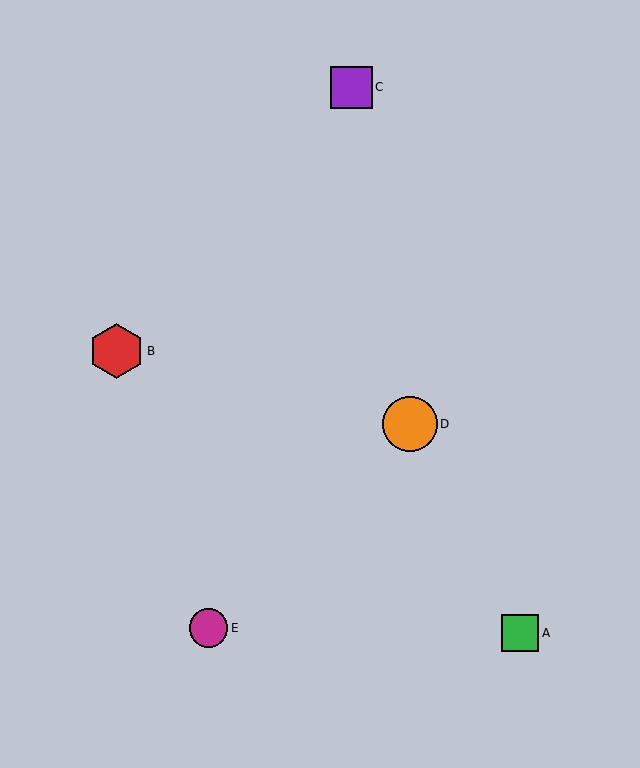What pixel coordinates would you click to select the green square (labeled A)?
Click at (520, 633) to select the green square A.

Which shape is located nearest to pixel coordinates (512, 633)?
The green square (labeled A) at (520, 633) is nearest to that location.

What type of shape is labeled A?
Shape A is a green square.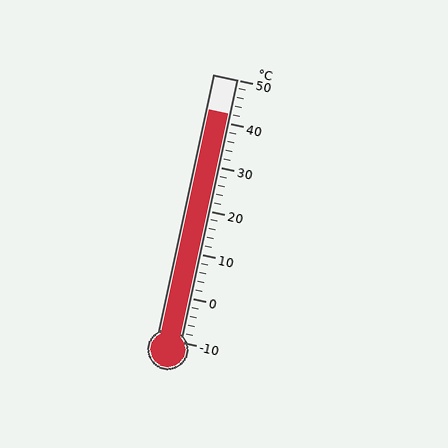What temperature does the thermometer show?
The thermometer shows approximately 42°C.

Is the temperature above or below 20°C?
The temperature is above 20°C.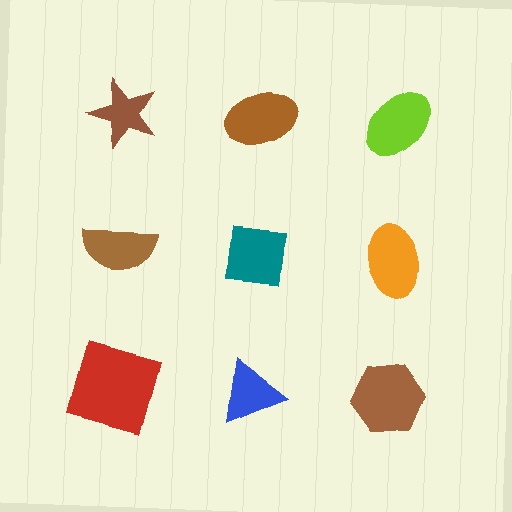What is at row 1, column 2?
A brown ellipse.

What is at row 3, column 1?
A red square.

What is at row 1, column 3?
A lime ellipse.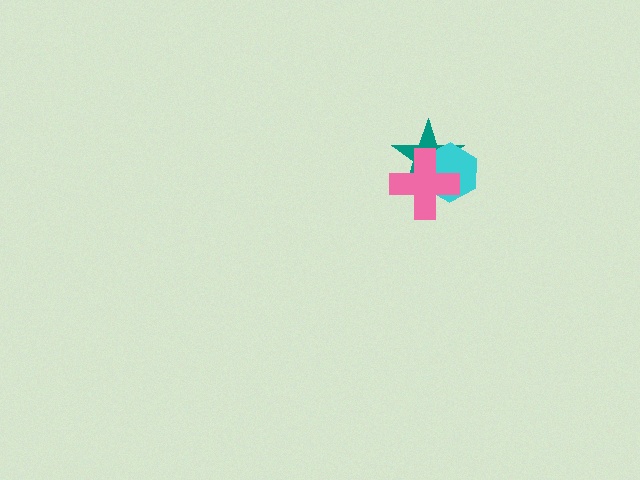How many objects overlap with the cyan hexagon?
2 objects overlap with the cyan hexagon.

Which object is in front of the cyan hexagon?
The pink cross is in front of the cyan hexagon.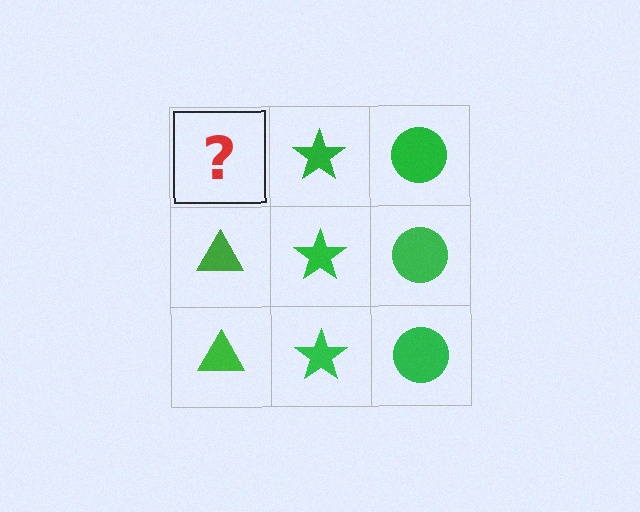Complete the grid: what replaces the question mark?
The question mark should be replaced with a green triangle.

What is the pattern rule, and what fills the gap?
The rule is that each column has a consistent shape. The gap should be filled with a green triangle.